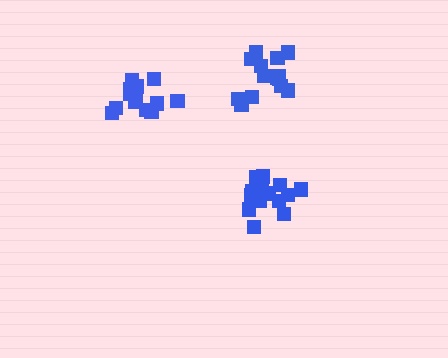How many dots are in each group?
Group 1: 15 dots, Group 2: 14 dots, Group 3: 14 dots (43 total).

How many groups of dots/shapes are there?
There are 3 groups.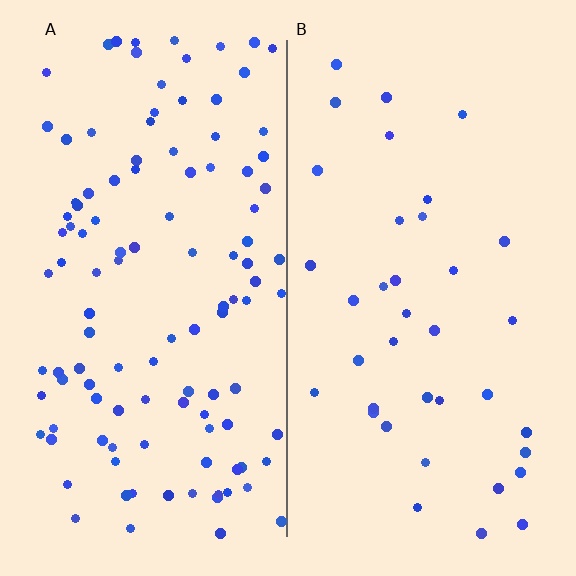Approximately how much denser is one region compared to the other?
Approximately 3.0× — region A over region B.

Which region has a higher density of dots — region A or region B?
A (the left).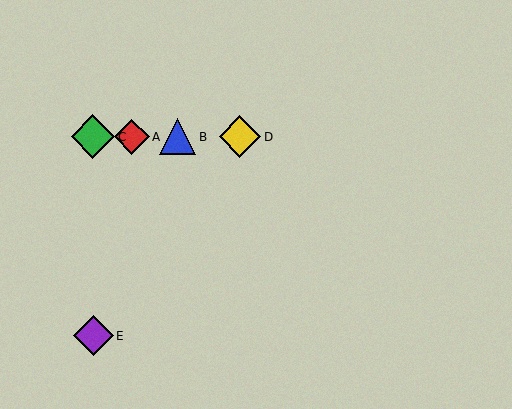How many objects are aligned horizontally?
4 objects (A, B, C, D) are aligned horizontally.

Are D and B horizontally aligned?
Yes, both are at y≈137.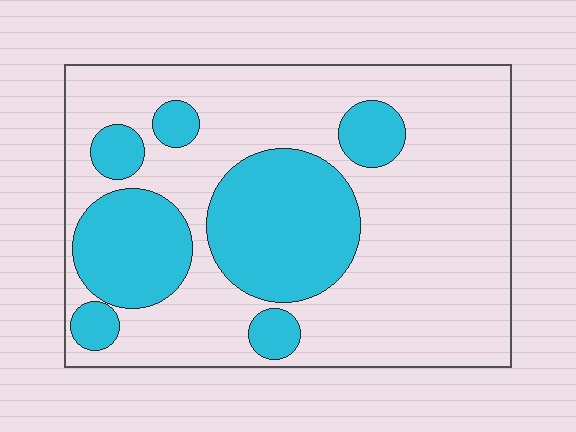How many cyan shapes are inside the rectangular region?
7.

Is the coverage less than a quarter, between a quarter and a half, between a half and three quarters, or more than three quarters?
Between a quarter and a half.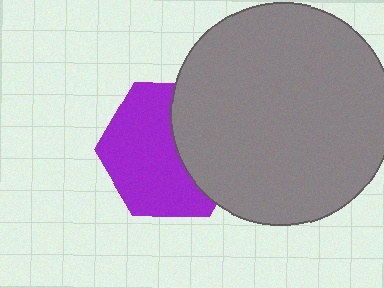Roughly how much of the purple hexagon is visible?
About half of it is visible (roughly 61%).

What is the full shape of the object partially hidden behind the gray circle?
The partially hidden object is a purple hexagon.